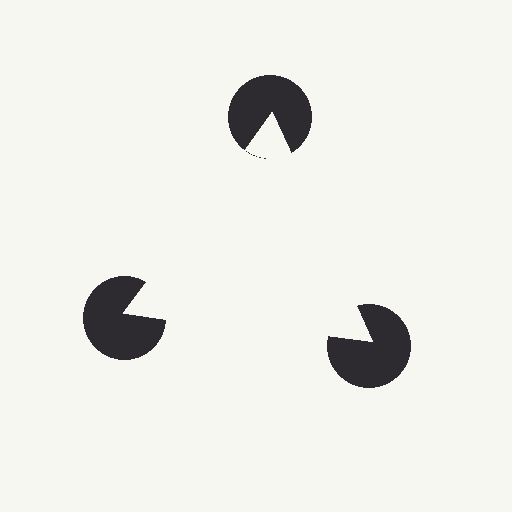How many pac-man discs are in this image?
There are 3 — one at each vertex of the illusory triangle.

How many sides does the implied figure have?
3 sides.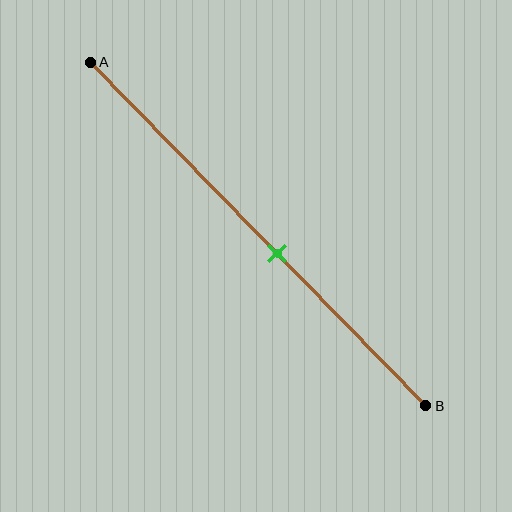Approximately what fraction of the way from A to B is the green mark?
The green mark is approximately 55% of the way from A to B.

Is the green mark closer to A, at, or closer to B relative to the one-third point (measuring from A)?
The green mark is closer to point B than the one-third point of segment AB.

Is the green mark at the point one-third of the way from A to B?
No, the mark is at about 55% from A, not at the 33% one-third point.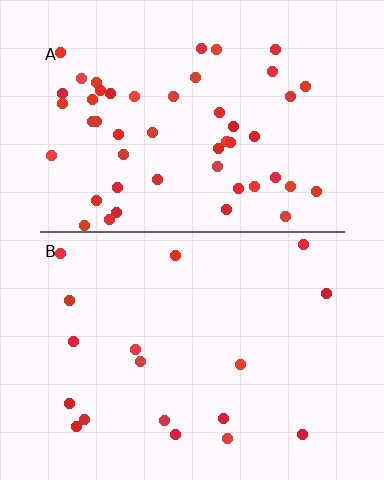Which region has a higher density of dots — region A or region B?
A (the top).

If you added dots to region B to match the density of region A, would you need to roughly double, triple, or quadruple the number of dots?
Approximately triple.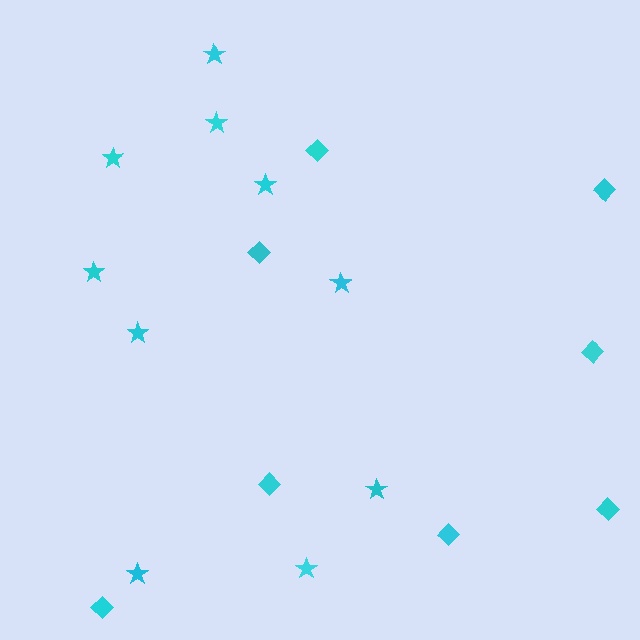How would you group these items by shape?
There are 2 groups: one group of diamonds (8) and one group of stars (10).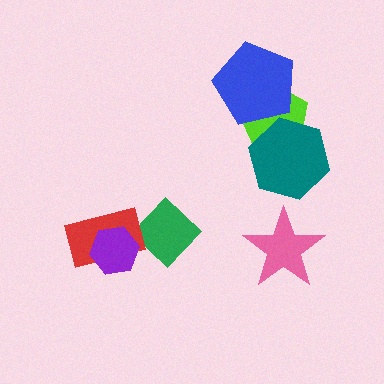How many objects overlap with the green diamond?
1 object overlaps with the green diamond.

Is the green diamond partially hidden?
Yes, it is partially covered by another shape.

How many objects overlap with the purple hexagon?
1 object overlaps with the purple hexagon.